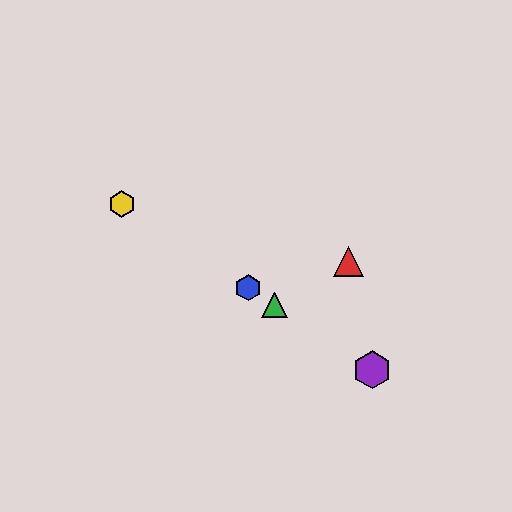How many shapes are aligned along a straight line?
4 shapes (the blue hexagon, the green triangle, the yellow hexagon, the purple hexagon) are aligned along a straight line.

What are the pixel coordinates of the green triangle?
The green triangle is at (274, 305).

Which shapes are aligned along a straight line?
The blue hexagon, the green triangle, the yellow hexagon, the purple hexagon are aligned along a straight line.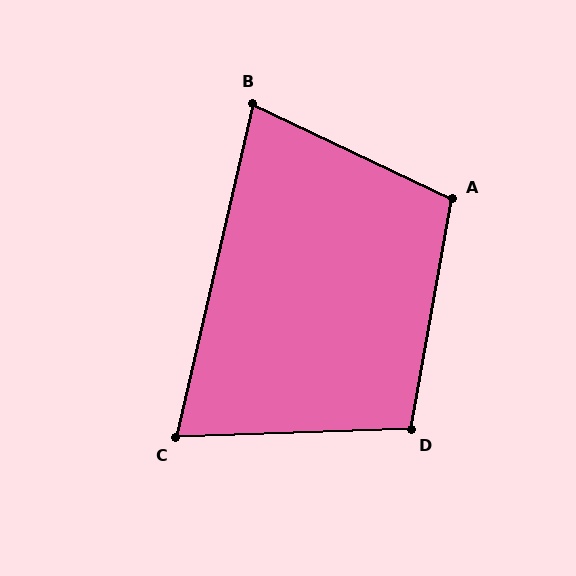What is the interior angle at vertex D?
Approximately 102 degrees (obtuse).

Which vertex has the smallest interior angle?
C, at approximately 75 degrees.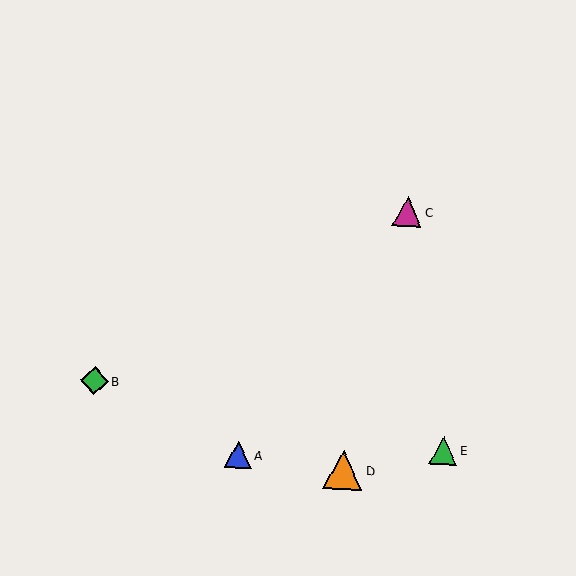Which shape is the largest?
The orange triangle (labeled D) is the largest.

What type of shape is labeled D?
Shape D is an orange triangle.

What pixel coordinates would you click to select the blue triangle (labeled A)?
Click at (238, 455) to select the blue triangle A.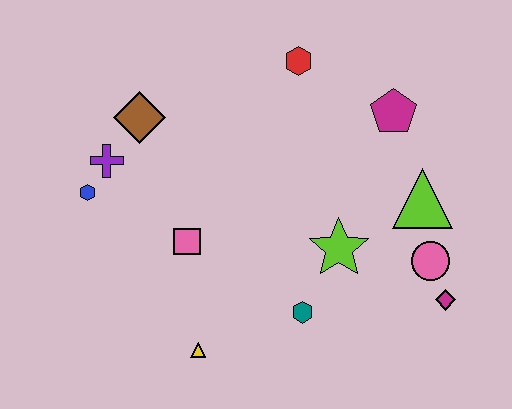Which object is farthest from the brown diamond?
The magenta diamond is farthest from the brown diamond.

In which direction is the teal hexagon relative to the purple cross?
The teal hexagon is to the right of the purple cross.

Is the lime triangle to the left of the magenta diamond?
Yes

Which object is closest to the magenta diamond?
The pink circle is closest to the magenta diamond.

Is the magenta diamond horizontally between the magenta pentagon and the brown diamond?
No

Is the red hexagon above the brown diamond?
Yes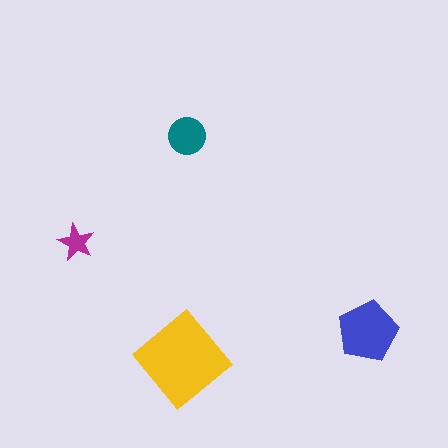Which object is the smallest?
The magenta star.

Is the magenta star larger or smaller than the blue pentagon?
Smaller.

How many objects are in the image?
There are 4 objects in the image.